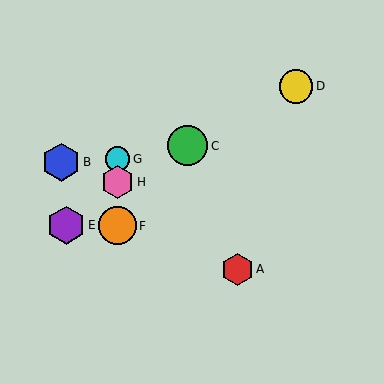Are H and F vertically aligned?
Yes, both are at x≈118.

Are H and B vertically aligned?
No, H is at x≈118 and B is at x≈61.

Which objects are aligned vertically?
Objects F, G, H are aligned vertically.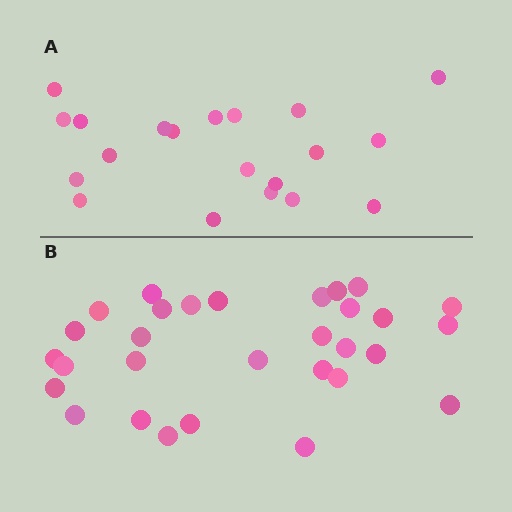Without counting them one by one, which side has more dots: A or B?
Region B (the bottom region) has more dots.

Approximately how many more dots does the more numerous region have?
Region B has roughly 10 or so more dots than region A.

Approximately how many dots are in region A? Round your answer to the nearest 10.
About 20 dots.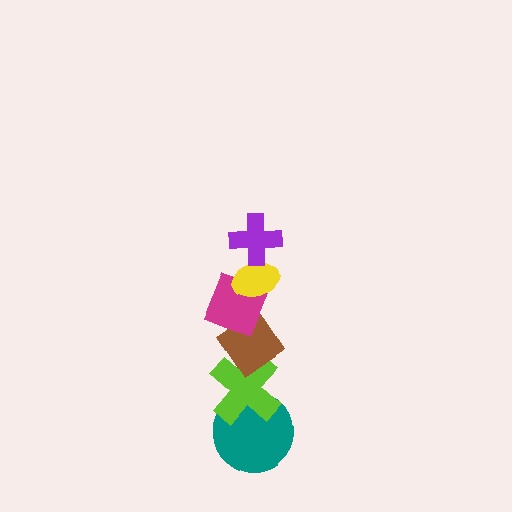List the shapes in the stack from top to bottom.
From top to bottom: the purple cross, the yellow ellipse, the magenta diamond, the brown diamond, the lime cross, the teal circle.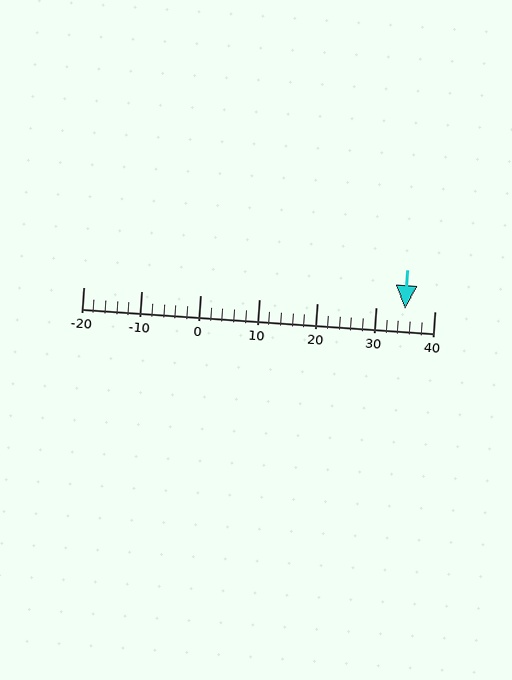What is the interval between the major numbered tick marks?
The major tick marks are spaced 10 units apart.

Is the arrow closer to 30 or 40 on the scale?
The arrow is closer to 30.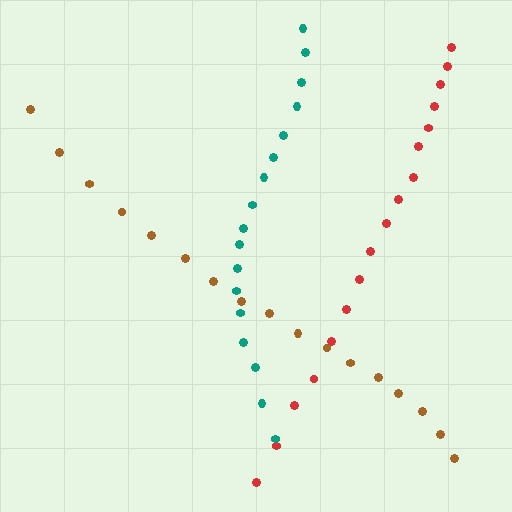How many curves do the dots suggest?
There are 3 distinct paths.